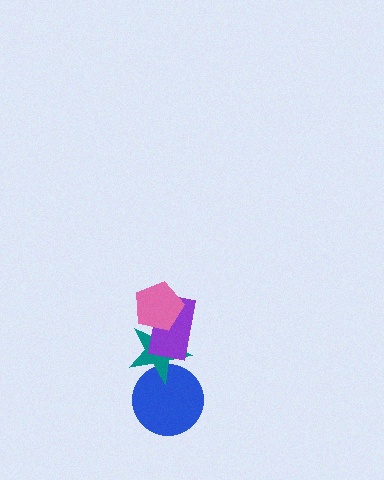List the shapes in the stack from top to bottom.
From top to bottom: the pink pentagon, the purple rectangle, the teal star, the blue circle.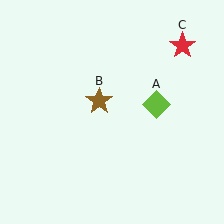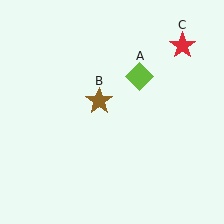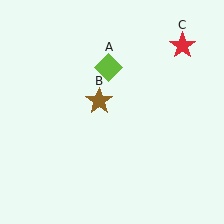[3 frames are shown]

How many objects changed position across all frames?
1 object changed position: lime diamond (object A).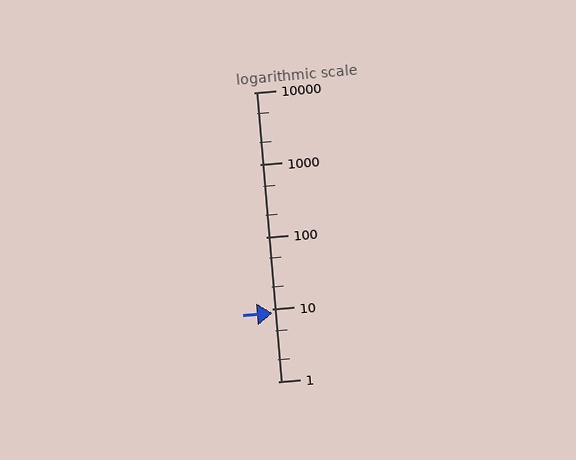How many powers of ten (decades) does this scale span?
The scale spans 4 decades, from 1 to 10000.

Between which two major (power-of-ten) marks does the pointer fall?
The pointer is between 1 and 10.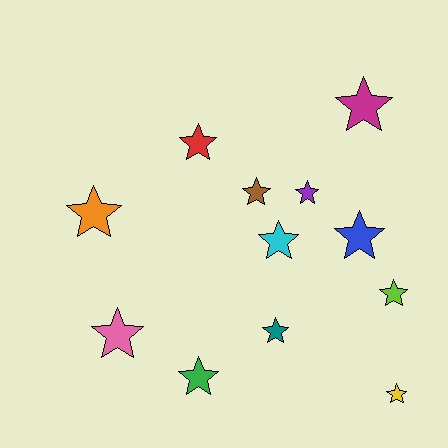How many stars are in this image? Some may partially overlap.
There are 12 stars.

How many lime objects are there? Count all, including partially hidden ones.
There is 1 lime object.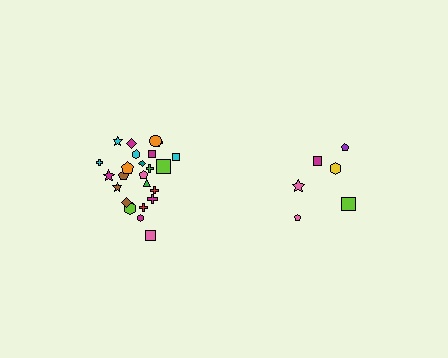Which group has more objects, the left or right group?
The left group.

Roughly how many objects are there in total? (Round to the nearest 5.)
Roughly 30 objects in total.